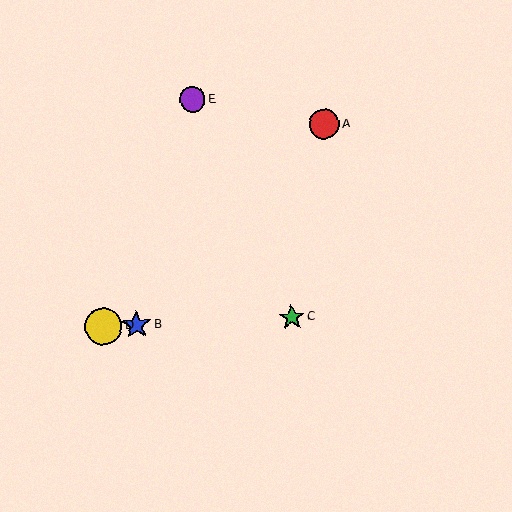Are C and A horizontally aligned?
No, C is at y≈317 and A is at y≈124.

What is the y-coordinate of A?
Object A is at y≈124.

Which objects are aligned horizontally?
Objects B, C, D are aligned horizontally.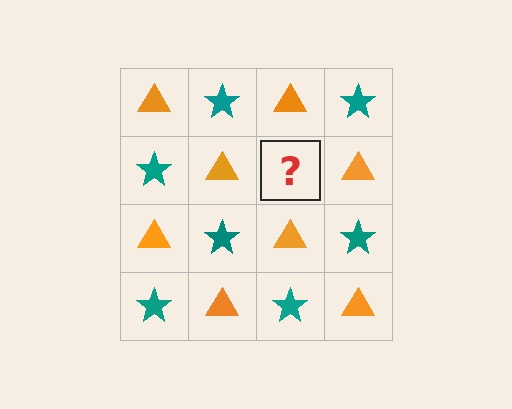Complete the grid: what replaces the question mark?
The question mark should be replaced with a teal star.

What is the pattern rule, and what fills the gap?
The rule is that it alternates orange triangle and teal star in a checkerboard pattern. The gap should be filled with a teal star.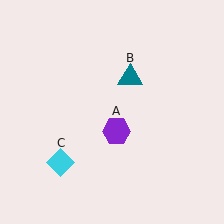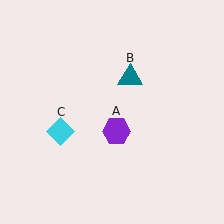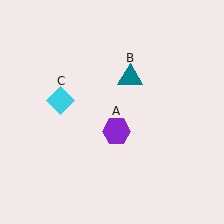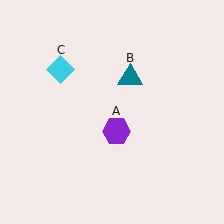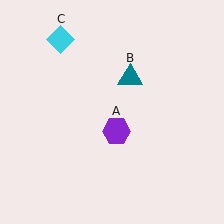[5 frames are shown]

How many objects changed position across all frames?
1 object changed position: cyan diamond (object C).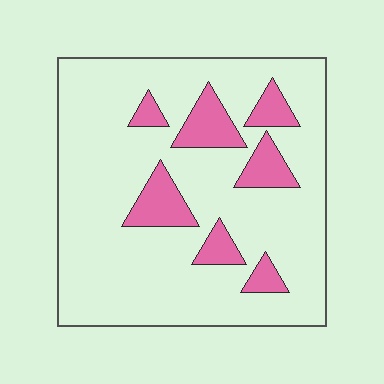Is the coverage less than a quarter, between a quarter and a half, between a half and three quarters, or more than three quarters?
Less than a quarter.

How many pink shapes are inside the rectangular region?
7.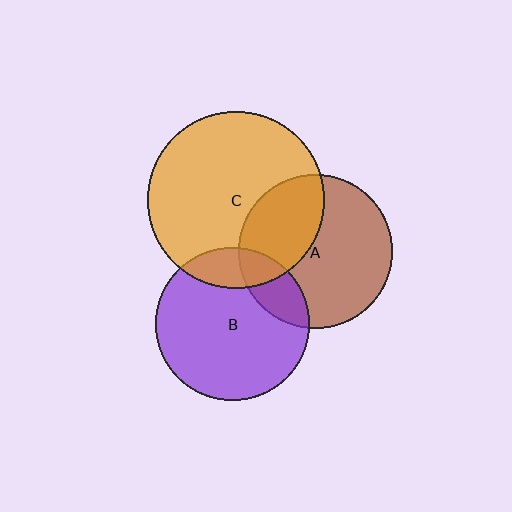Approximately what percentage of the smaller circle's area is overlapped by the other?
Approximately 20%.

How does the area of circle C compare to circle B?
Approximately 1.3 times.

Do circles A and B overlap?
Yes.